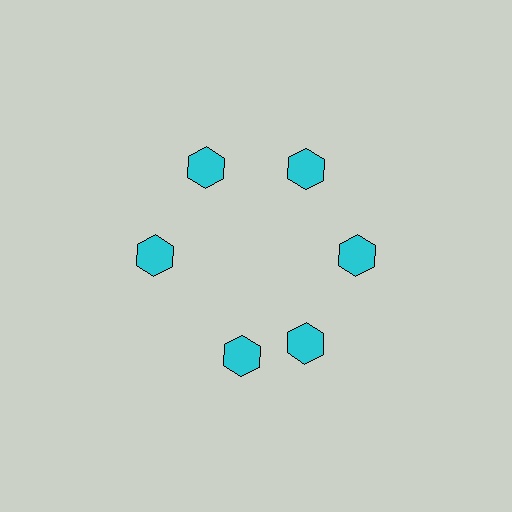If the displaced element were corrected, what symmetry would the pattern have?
It would have 6-fold rotational symmetry — the pattern would map onto itself every 60 degrees.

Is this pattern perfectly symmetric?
No. The 6 cyan hexagons are arranged in a ring, but one element near the 7 o'clock position is rotated out of alignment along the ring, breaking the 6-fold rotational symmetry.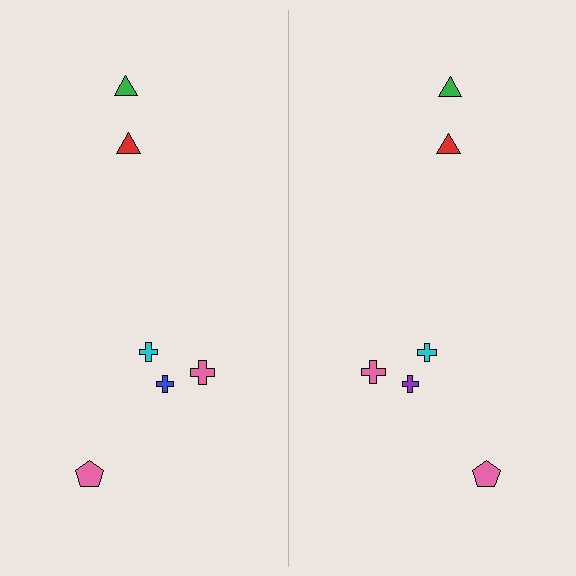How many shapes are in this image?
There are 12 shapes in this image.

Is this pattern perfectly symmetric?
No, the pattern is not perfectly symmetric. The purple cross on the right side breaks the symmetry — its mirror counterpart is blue.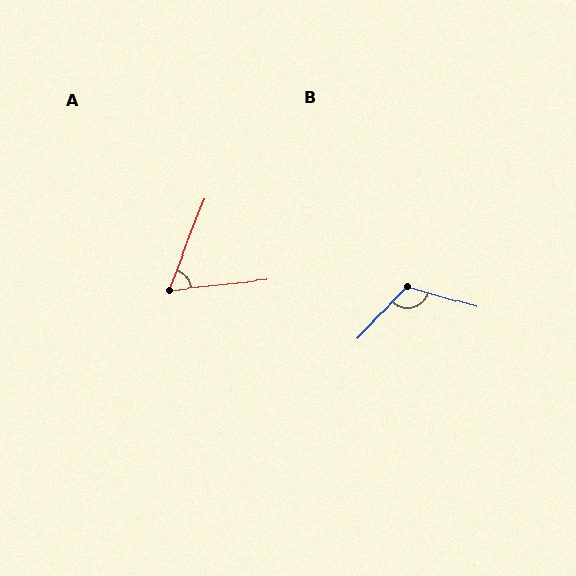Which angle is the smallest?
A, at approximately 63 degrees.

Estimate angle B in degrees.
Approximately 118 degrees.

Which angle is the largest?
B, at approximately 118 degrees.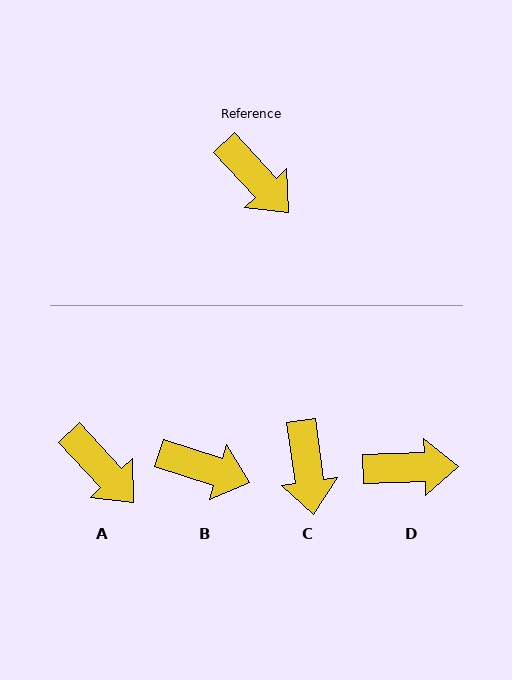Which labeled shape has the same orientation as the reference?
A.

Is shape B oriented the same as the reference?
No, it is off by about 29 degrees.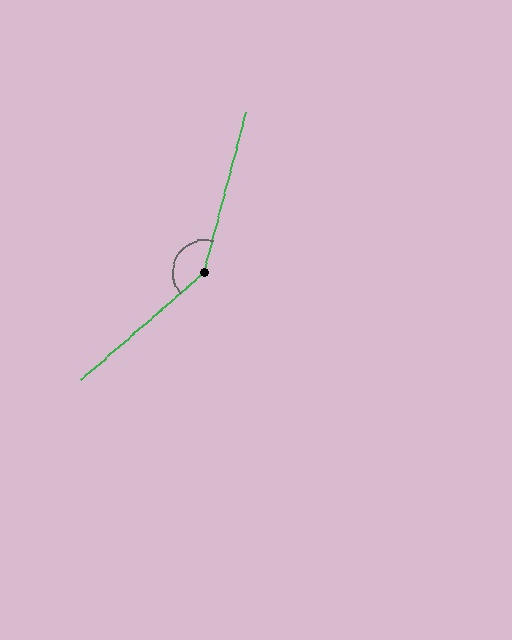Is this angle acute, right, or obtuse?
It is obtuse.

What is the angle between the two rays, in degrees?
Approximately 146 degrees.